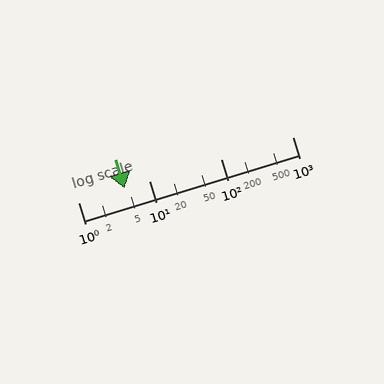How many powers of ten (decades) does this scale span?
The scale spans 3 decades, from 1 to 1000.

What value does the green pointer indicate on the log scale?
The pointer indicates approximately 4.4.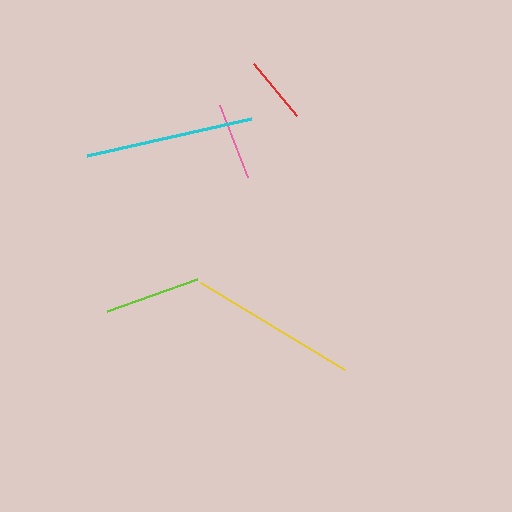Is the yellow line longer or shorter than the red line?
The yellow line is longer than the red line.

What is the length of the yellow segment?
The yellow segment is approximately 169 pixels long.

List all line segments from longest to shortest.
From longest to shortest: cyan, yellow, lime, pink, red.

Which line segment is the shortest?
The red line is the shortest at approximately 68 pixels.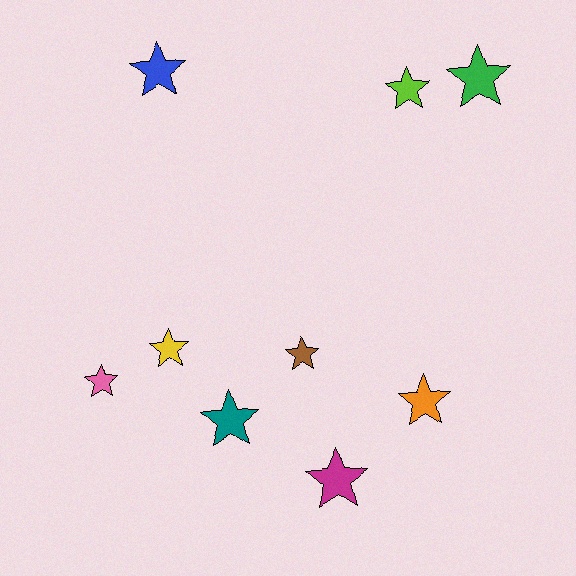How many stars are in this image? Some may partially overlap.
There are 9 stars.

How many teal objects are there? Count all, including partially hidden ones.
There is 1 teal object.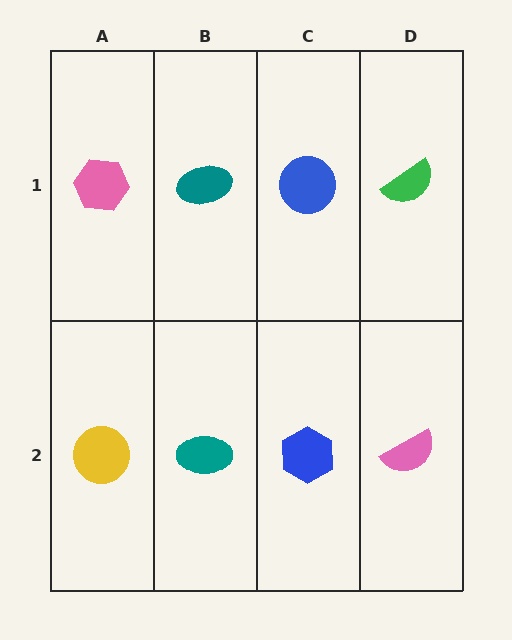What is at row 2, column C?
A blue hexagon.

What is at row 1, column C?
A blue circle.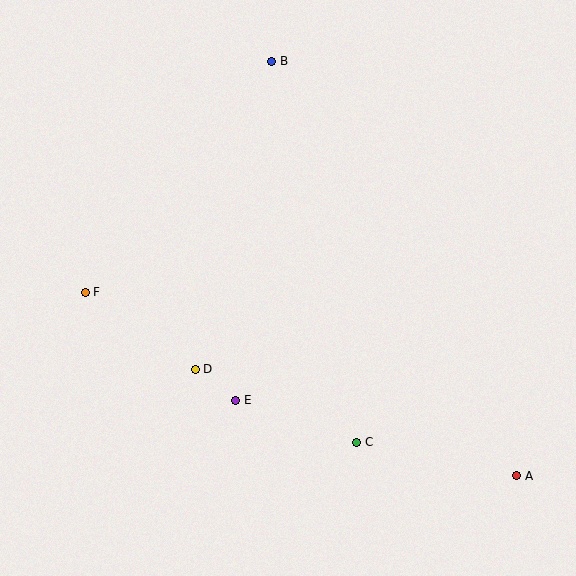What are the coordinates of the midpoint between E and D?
The midpoint between E and D is at (215, 385).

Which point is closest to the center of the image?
Point D at (195, 369) is closest to the center.